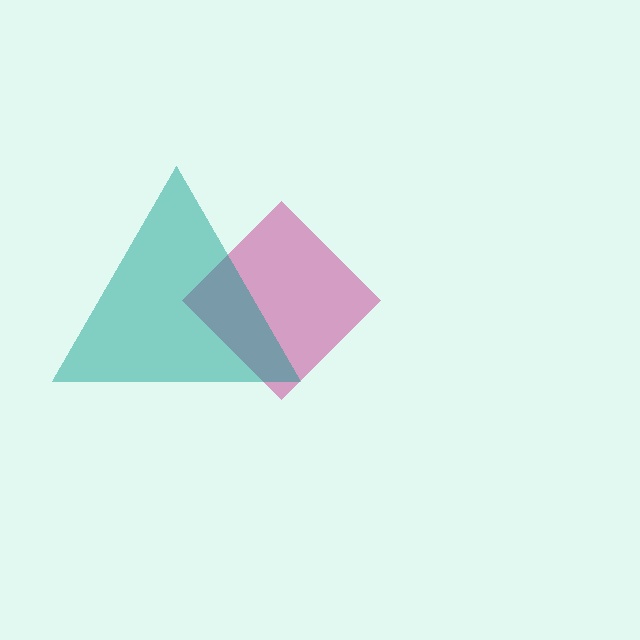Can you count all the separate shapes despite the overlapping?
Yes, there are 2 separate shapes.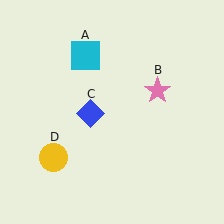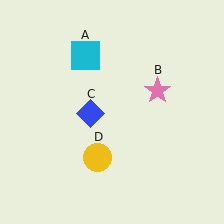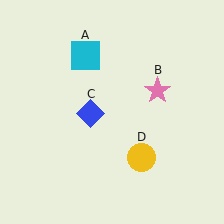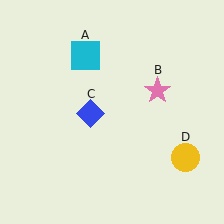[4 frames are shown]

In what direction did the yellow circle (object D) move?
The yellow circle (object D) moved right.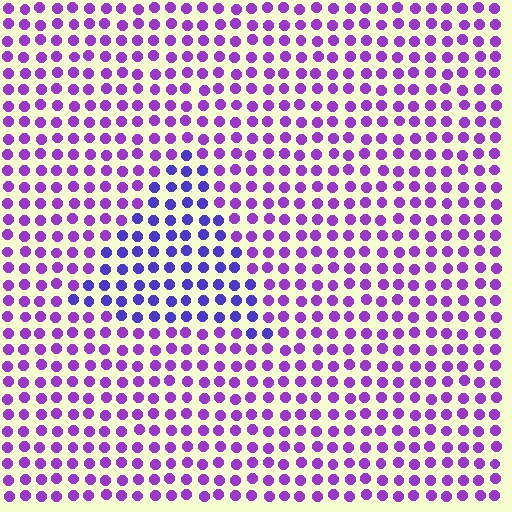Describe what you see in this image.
The image is filled with small purple elements in a uniform arrangement. A triangle-shaped region is visible where the elements are tinted to a slightly different hue, forming a subtle color boundary.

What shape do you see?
I see a triangle.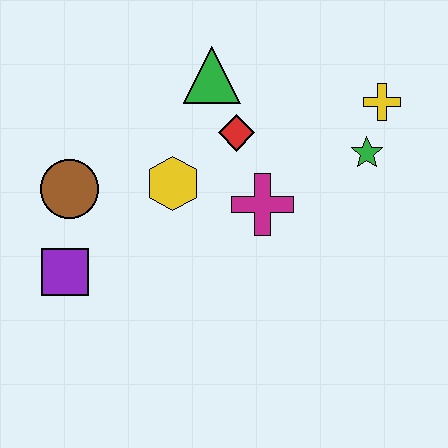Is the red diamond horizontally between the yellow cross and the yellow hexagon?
Yes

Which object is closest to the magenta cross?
The red diamond is closest to the magenta cross.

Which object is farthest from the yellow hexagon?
The yellow cross is farthest from the yellow hexagon.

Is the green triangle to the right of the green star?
No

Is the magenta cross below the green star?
Yes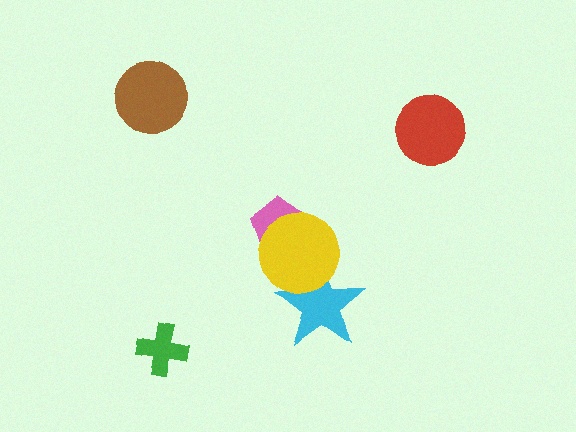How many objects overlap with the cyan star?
1 object overlaps with the cyan star.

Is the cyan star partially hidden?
Yes, it is partially covered by another shape.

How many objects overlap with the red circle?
0 objects overlap with the red circle.